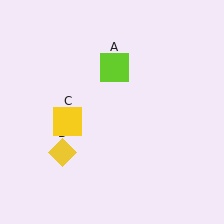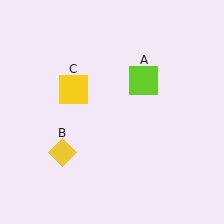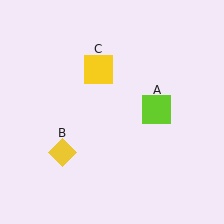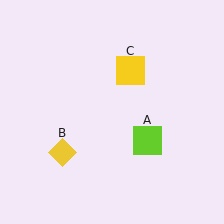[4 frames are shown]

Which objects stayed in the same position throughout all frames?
Yellow diamond (object B) remained stationary.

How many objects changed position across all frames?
2 objects changed position: lime square (object A), yellow square (object C).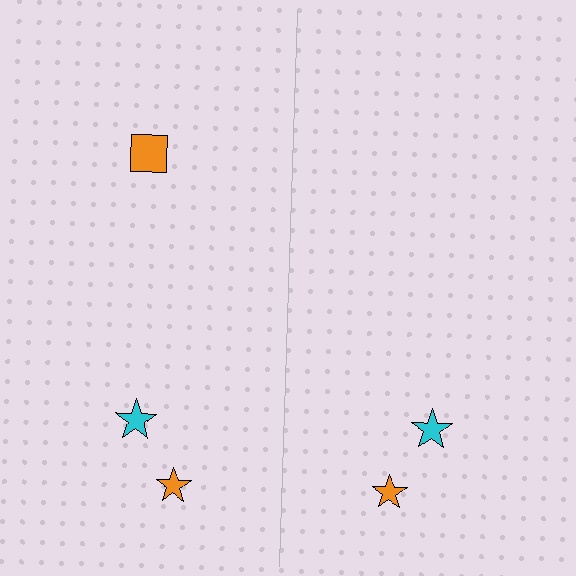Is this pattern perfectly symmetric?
No, the pattern is not perfectly symmetric. A orange square is missing from the right side.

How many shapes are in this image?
There are 5 shapes in this image.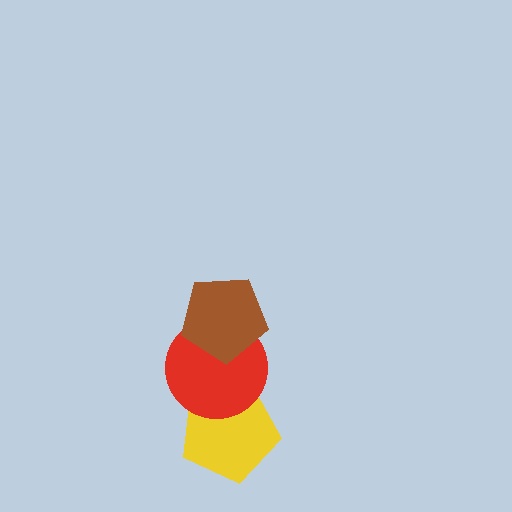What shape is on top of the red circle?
The brown pentagon is on top of the red circle.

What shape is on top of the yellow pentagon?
The red circle is on top of the yellow pentagon.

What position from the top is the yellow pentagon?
The yellow pentagon is 3rd from the top.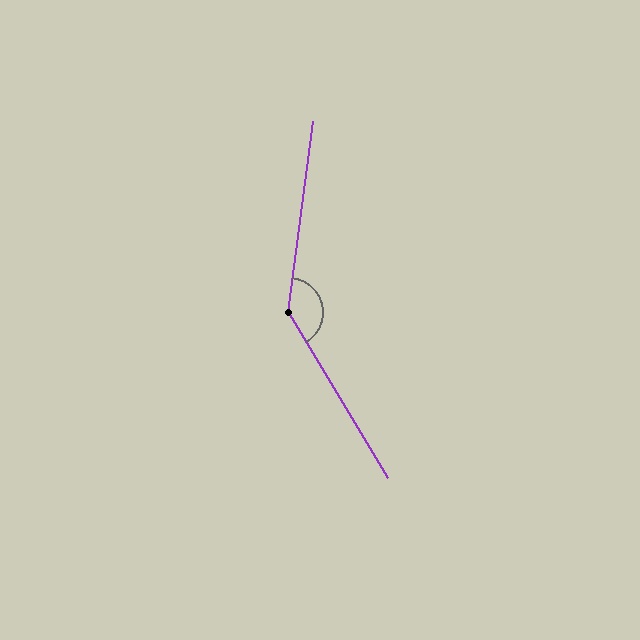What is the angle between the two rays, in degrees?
Approximately 142 degrees.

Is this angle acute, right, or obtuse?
It is obtuse.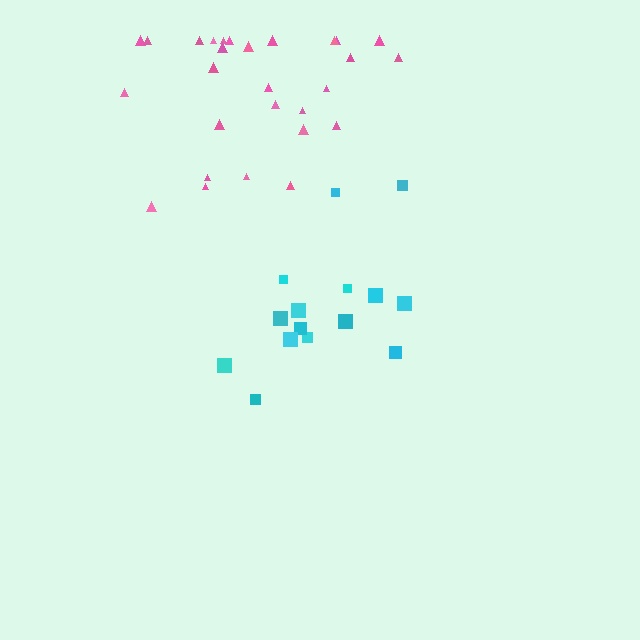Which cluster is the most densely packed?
Pink.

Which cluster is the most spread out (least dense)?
Cyan.